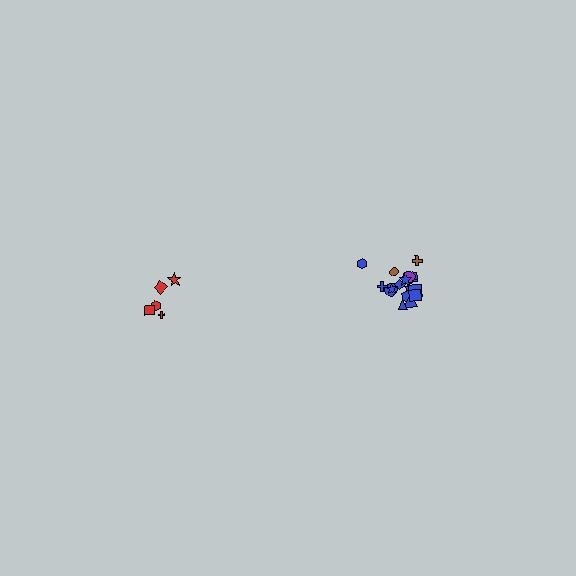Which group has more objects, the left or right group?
The right group.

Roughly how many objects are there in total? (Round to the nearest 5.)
Roughly 25 objects in total.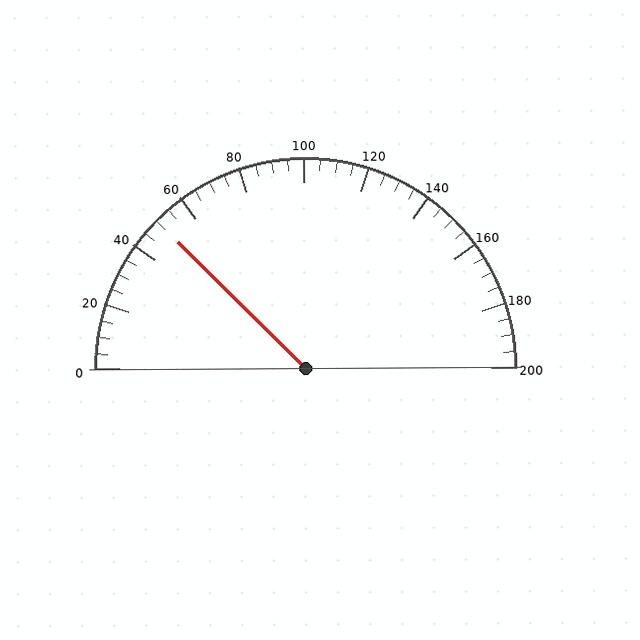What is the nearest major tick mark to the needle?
The nearest major tick mark is 40.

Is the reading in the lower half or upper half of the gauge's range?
The reading is in the lower half of the range (0 to 200).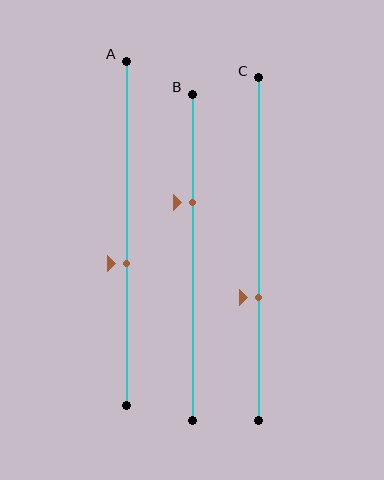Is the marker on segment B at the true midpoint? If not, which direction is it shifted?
No, the marker on segment B is shifted upward by about 17% of the segment length.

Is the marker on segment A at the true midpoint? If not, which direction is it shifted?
No, the marker on segment A is shifted downward by about 9% of the segment length.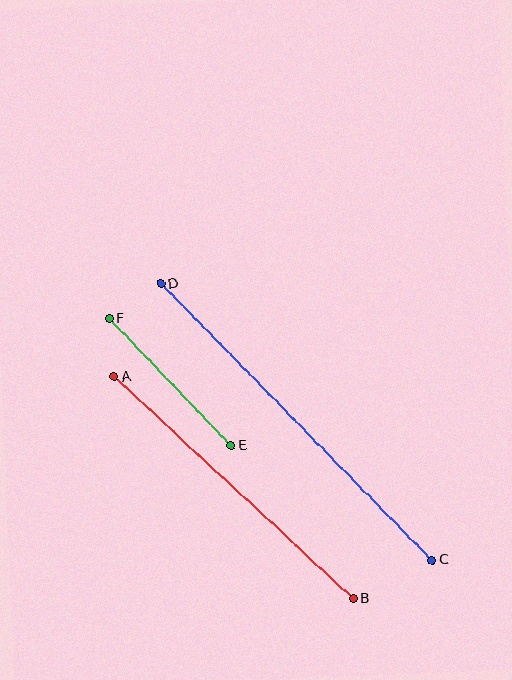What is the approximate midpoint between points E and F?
The midpoint is at approximately (170, 382) pixels.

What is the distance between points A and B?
The distance is approximately 326 pixels.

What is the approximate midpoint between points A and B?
The midpoint is at approximately (234, 488) pixels.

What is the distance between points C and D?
The distance is approximately 387 pixels.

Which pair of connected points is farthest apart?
Points C and D are farthest apart.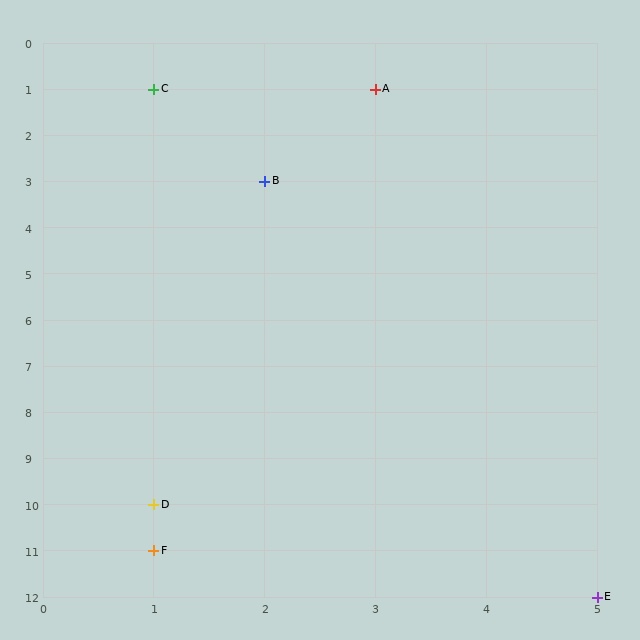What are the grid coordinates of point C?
Point C is at grid coordinates (1, 1).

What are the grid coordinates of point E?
Point E is at grid coordinates (5, 12).